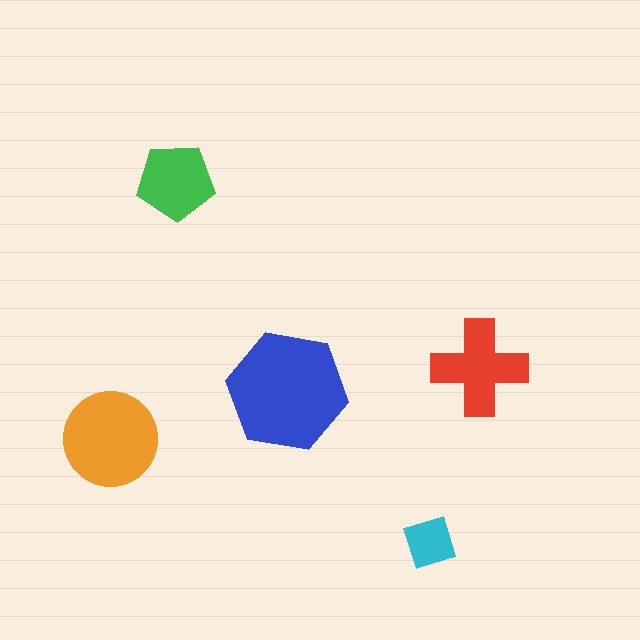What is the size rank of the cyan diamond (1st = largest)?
5th.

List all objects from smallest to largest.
The cyan diamond, the green pentagon, the red cross, the orange circle, the blue hexagon.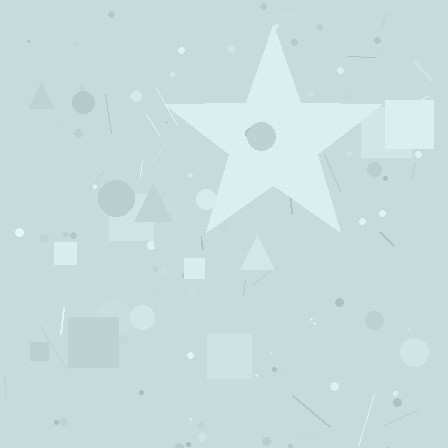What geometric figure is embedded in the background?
A star is embedded in the background.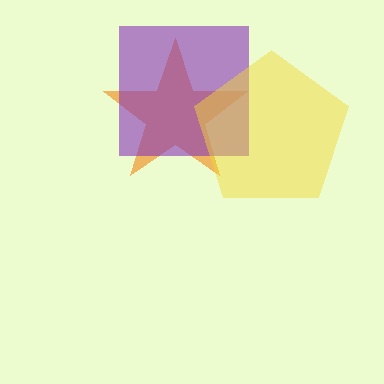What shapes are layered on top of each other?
The layered shapes are: an orange star, a purple square, a yellow pentagon.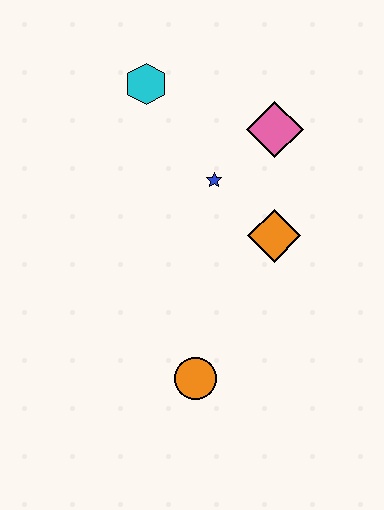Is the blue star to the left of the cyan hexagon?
No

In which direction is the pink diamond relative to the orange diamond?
The pink diamond is above the orange diamond.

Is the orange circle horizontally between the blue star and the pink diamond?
No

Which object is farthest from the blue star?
The orange circle is farthest from the blue star.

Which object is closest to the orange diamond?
The blue star is closest to the orange diamond.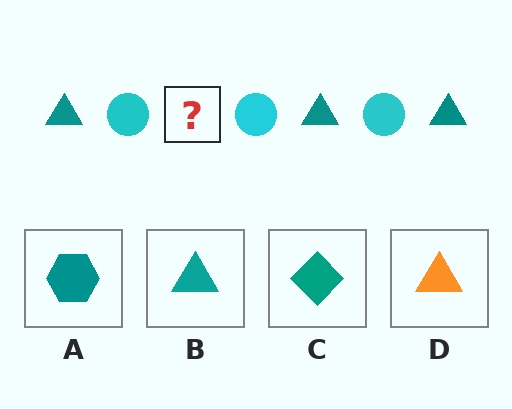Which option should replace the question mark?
Option B.